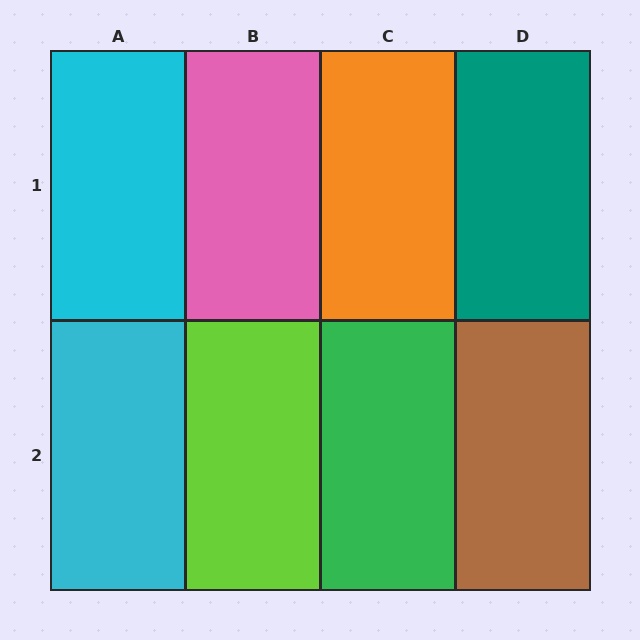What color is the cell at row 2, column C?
Green.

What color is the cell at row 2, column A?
Cyan.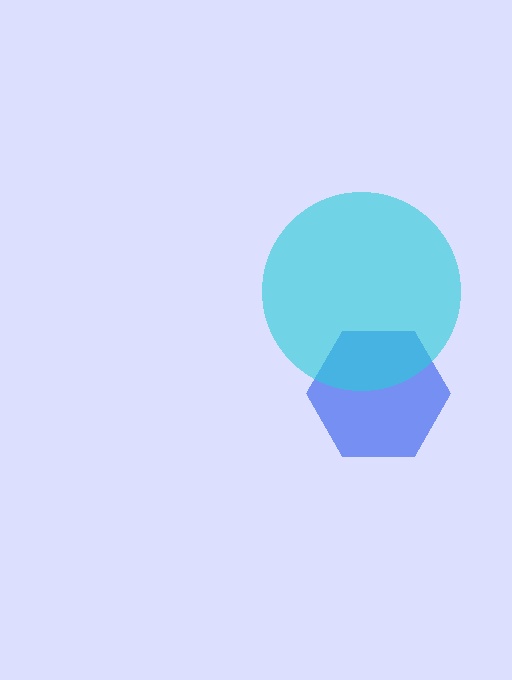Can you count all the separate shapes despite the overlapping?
Yes, there are 2 separate shapes.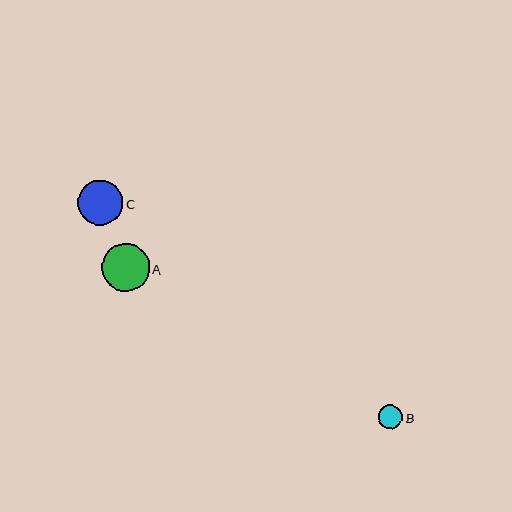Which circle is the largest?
Circle A is the largest with a size of approximately 48 pixels.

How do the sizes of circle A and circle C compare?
Circle A and circle C are approximately the same size.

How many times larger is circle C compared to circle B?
Circle C is approximately 1.9 times the size of circle B.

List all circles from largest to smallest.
From largest to smallest: A, C, B.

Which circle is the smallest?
Circle B is the smallest with a size of approximately 24 pixels.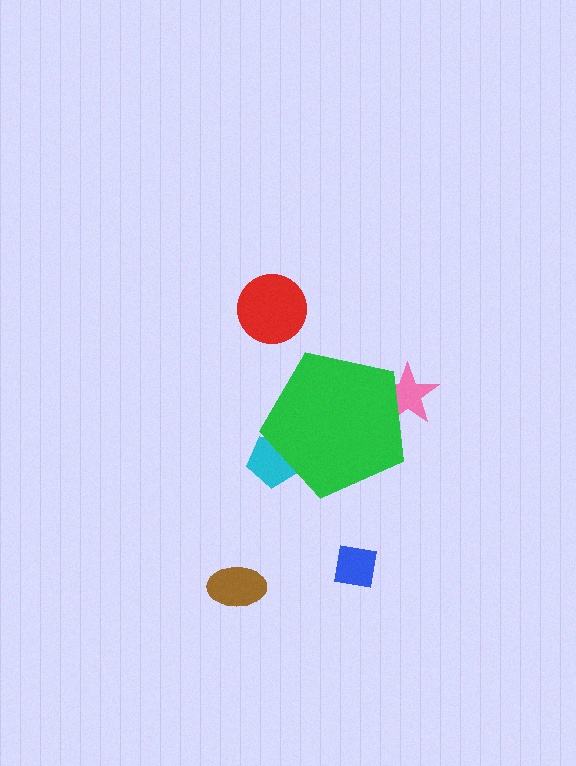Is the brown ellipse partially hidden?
No, the brown ellipse is fully visible.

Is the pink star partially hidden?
Yes, the pink star is partially hidden behind the green pentagon.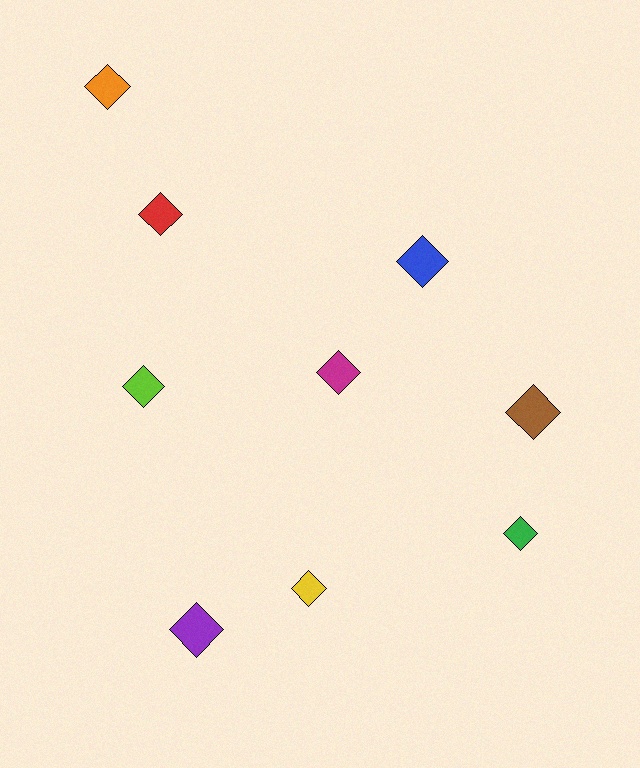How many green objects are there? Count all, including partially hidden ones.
There is 1 green object.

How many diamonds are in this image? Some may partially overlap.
There are 9 diamonds.